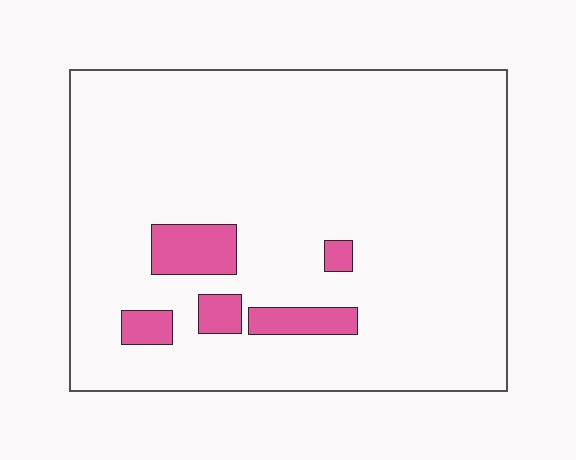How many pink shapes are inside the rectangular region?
5.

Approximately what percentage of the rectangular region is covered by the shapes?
Approximately 10%.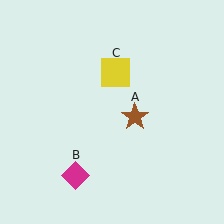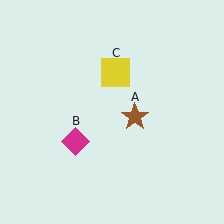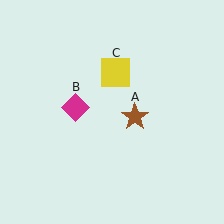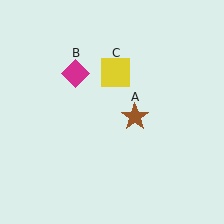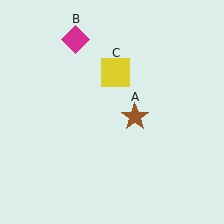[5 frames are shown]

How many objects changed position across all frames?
1 object changed position: magenta diamond (object B).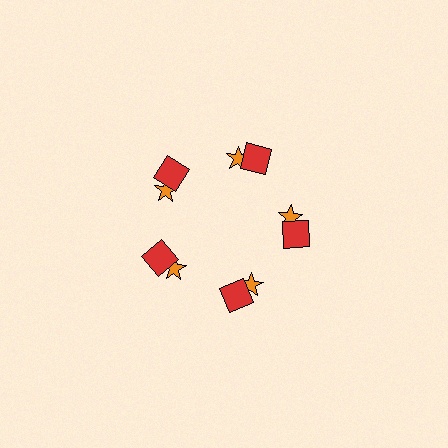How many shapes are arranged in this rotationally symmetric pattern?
There are 10 shapes, arranged in 5 groups of 2.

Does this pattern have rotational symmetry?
Yes, this pattern has 5-fold rotational symmetry. It looks the same after rotating 72 degrees around the center.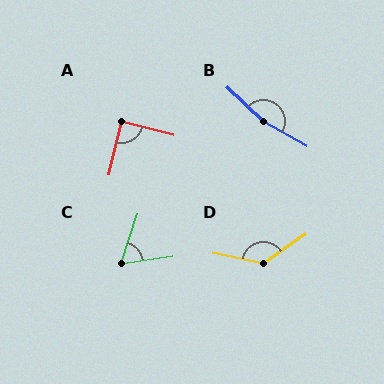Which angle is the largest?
B, at approximately 166 degrees.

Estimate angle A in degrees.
Approximately 89 degrees.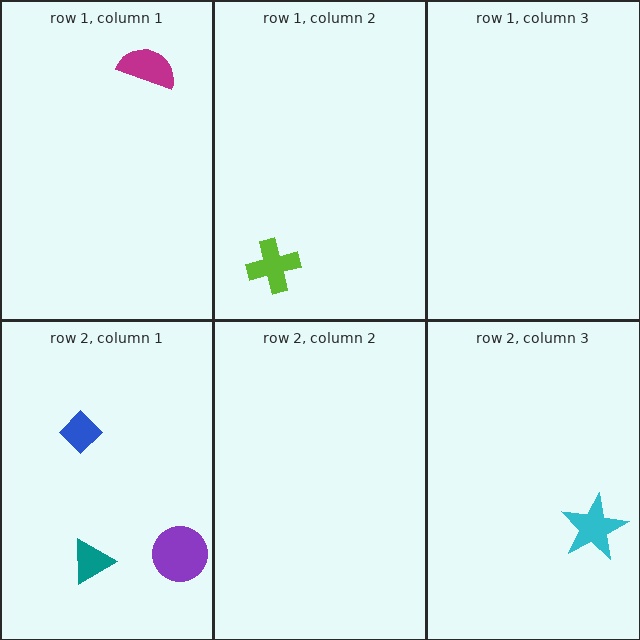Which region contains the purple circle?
The row 2, column 1 region.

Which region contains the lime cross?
The row 1, column 2 region.